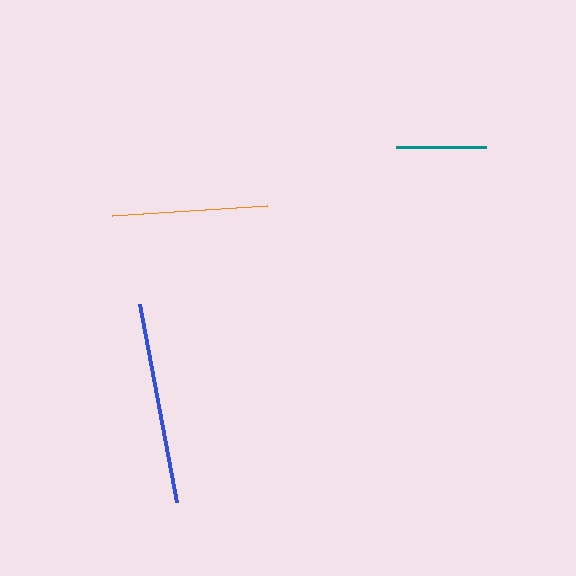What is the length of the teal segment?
The teal segment is approximately 89 pixels long.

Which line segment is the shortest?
The teal line is the shortest at approximately 89 pixels.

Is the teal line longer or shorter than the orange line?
The orange line is longer than the teal line.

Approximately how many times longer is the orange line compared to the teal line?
The orange line is approximately 1.7 times the length of the teal line.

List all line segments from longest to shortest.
From longest to shortest: blue, orange, teal.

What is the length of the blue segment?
The blue segment is approximately 201 pixels long.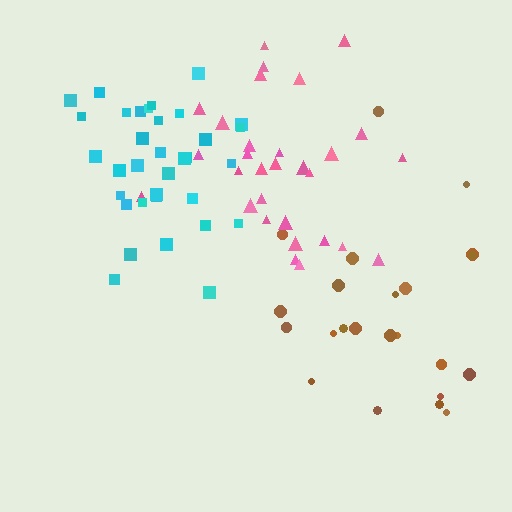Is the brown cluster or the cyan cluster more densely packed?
Cyan.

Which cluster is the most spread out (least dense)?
Brown.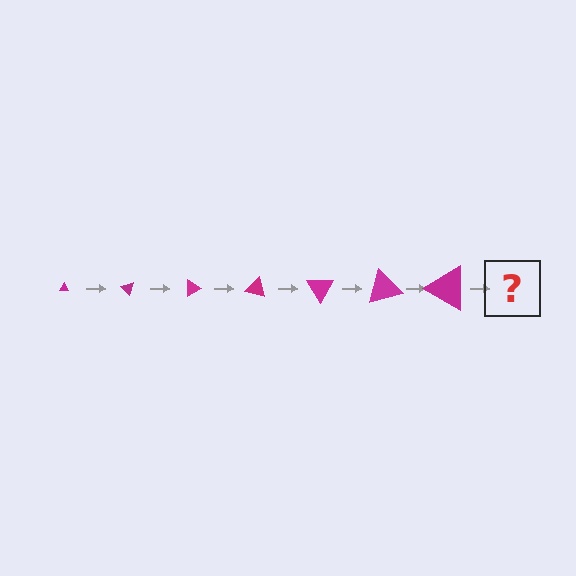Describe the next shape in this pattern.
It should be a triangle, larger than the previous one and rotated 315 degrees from the start.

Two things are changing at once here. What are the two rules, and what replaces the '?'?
The two rules are that the triangle grows larger each step and it rotates 45 degrees each step. The '?' should be a triangle, larger than the previous one and rotated 315 degrees from the start.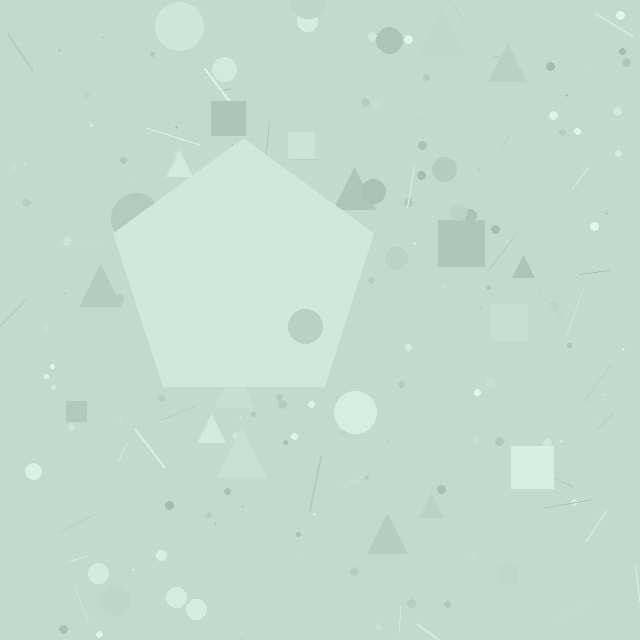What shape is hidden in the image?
A pentagon is hidden in the image.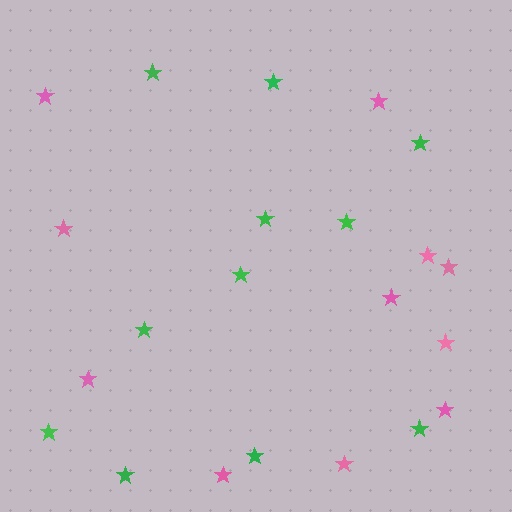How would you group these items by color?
There are 2 groups: one group of green stars (11) and one group of pink stars (11).